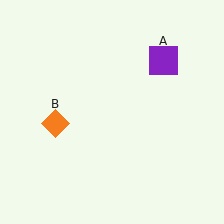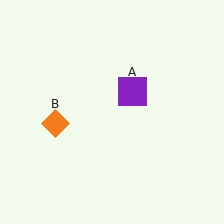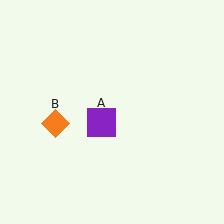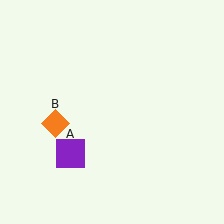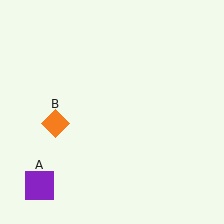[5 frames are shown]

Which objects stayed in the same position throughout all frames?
Orange diamond (object B) remained stationary.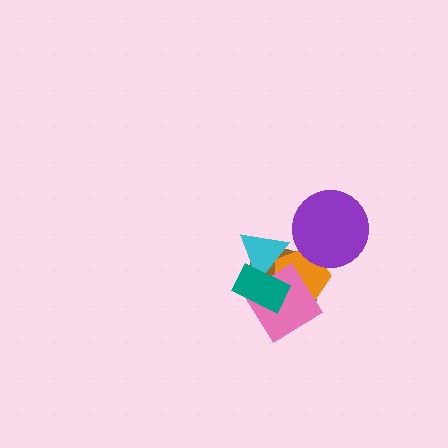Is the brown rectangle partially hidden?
Yes, it is partially covered by another shape.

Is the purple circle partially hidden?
No, no other shape covers it.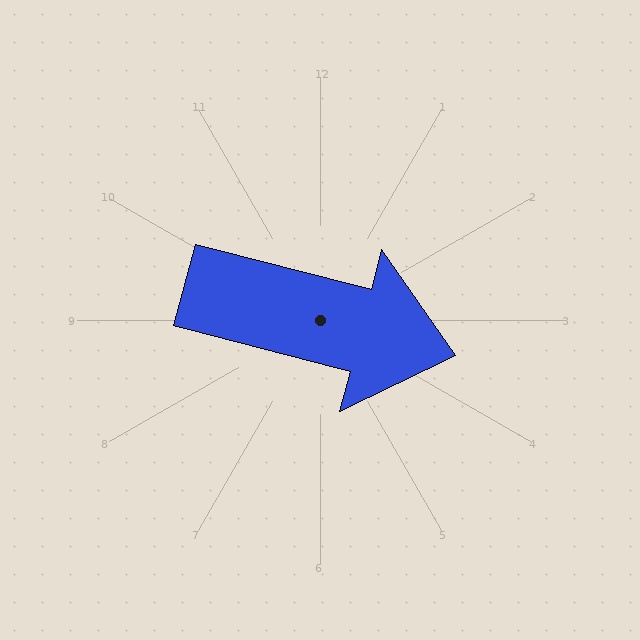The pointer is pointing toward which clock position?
Roughly 3 o'clock.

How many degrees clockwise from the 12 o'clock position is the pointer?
Approximately 105 degrees.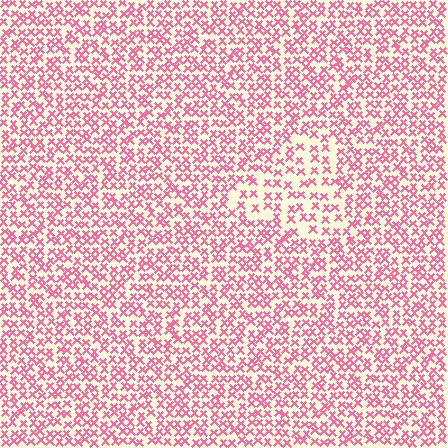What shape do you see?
I see a triangle.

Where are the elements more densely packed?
The elements are more densely packed outside the triangle boundary.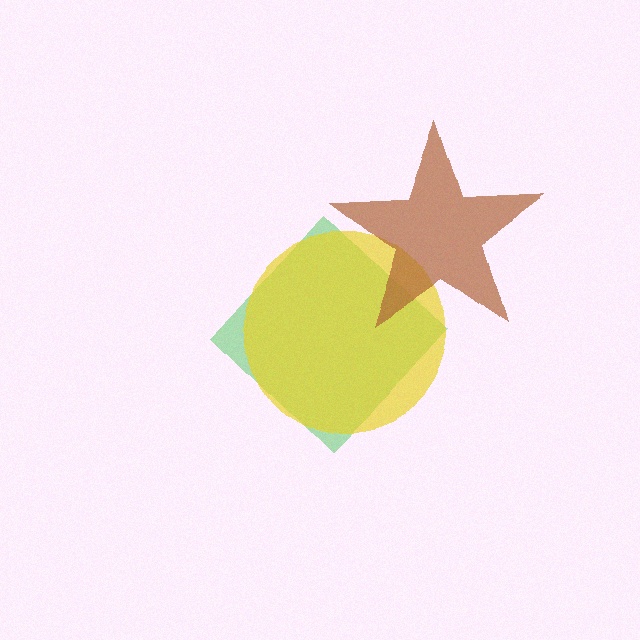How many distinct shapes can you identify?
There are 3 distinct shapes: a green diamond, a yellow circle, a brown star.